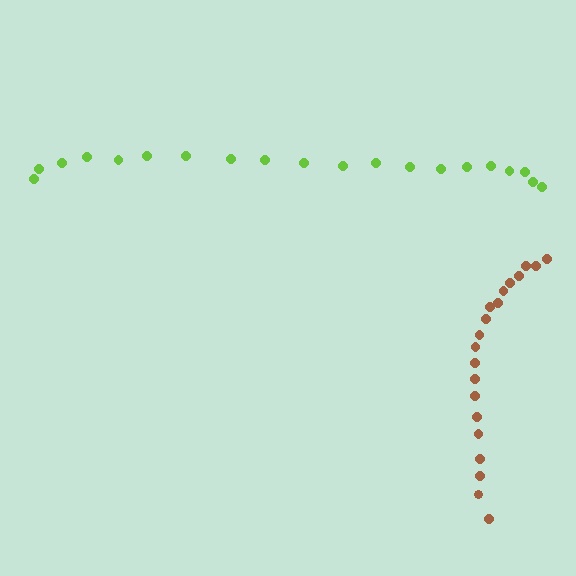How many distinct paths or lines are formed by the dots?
There are 2 distinct paths.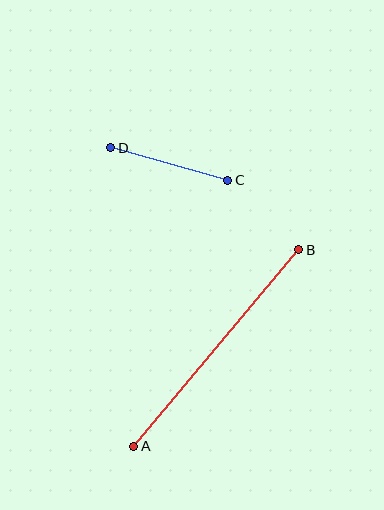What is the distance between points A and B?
The distance is approximately 257 pixels.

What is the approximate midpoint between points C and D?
The midpoint is at approximately (169, 164) pixels.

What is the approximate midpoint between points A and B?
The midpoint is at approximately (216, 348) pixels.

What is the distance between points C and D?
The distance is approximately 121 pixels.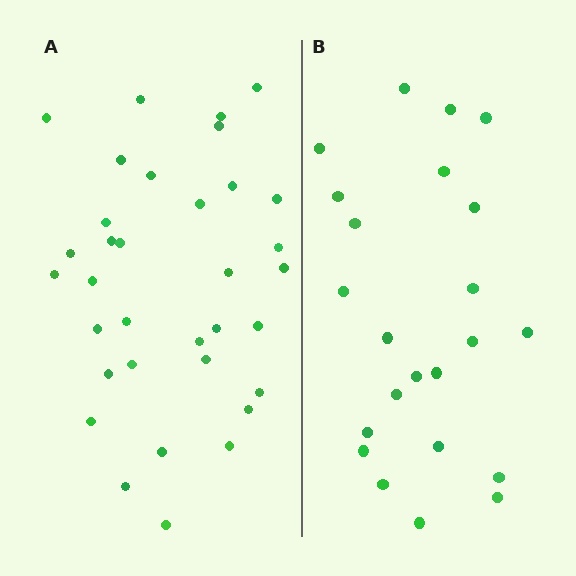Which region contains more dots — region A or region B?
Region A (the left region) has more dots.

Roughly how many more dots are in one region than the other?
Region A has roughly 12 or so more dots than region B.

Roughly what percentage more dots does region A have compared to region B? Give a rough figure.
About 50% more.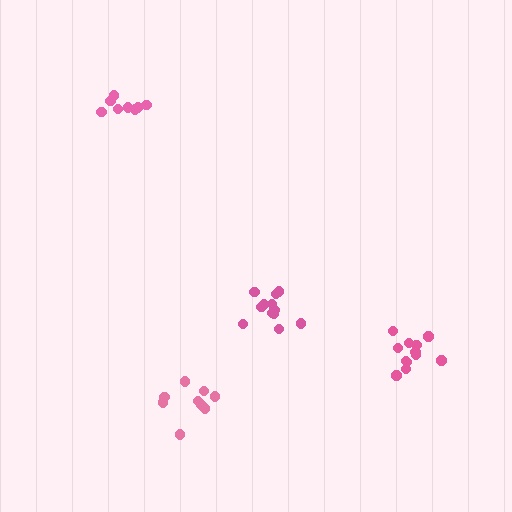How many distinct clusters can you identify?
There are 4 distinct clusters.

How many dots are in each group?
Group 1: 12 dots, Group 2: 8 dots, Group 3: 9 dots, Group 4: 12 dots (41 total).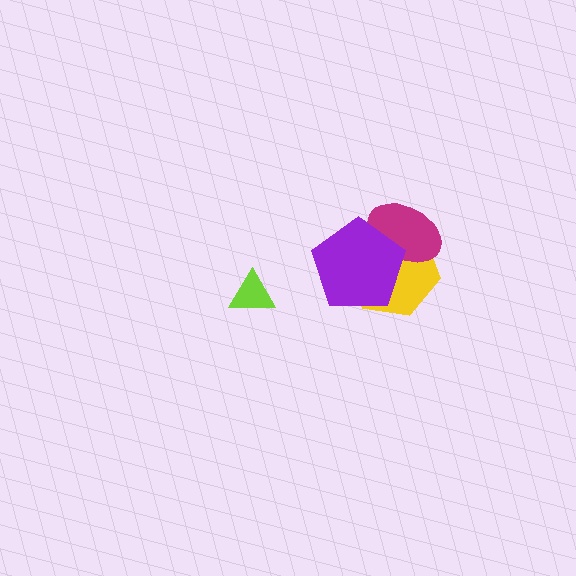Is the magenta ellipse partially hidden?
Yes, it is partially covered by another shape.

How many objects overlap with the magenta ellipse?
2 objects overlap with the magenta ellipse.